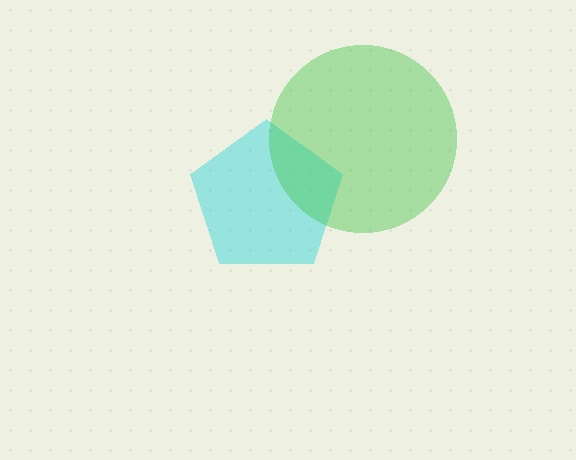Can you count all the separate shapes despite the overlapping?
Yes, there are 2 separate shapes.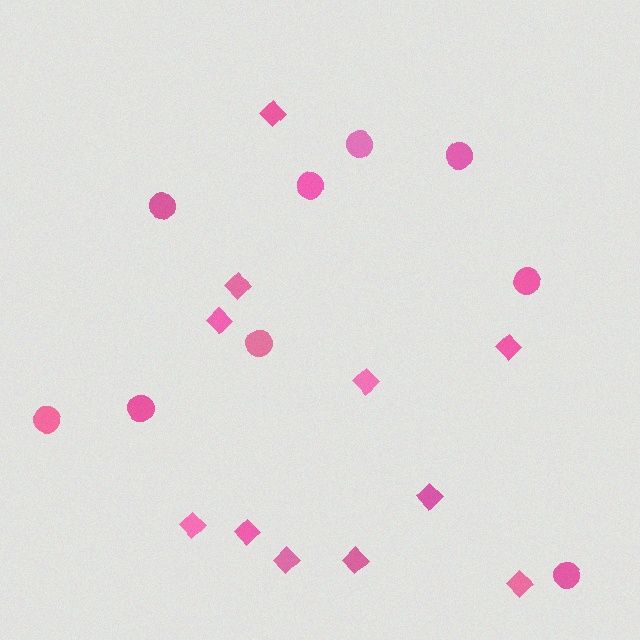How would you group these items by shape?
There are 2 groups: one group of circles (9) and one group of diamonds (11).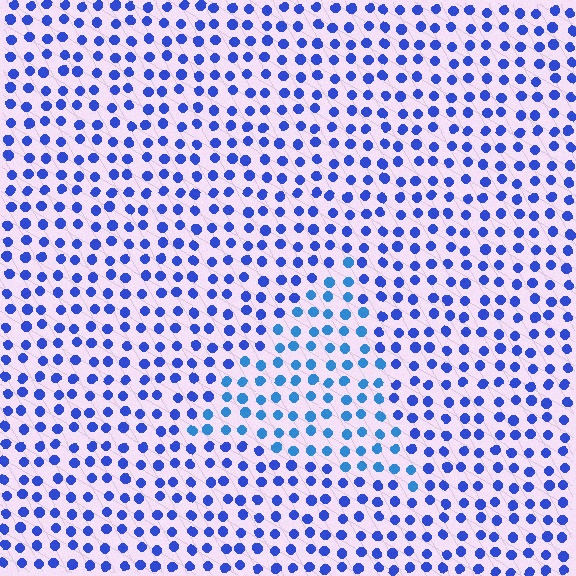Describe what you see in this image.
The image is filled with small blue elements in a uniform arrangement. A triangle-shaped region is visible where the elements are tinted to a slightly different hue, forming a subtle color boundary.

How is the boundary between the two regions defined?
The boundary is defined purely by a slight shift in hue (about 24 degrees). Spacing, size, and orientation are identical on both sides.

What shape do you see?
I see a triangle.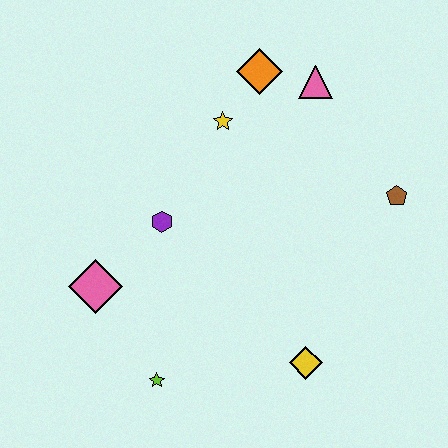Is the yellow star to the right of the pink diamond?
Yes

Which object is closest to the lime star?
The pink diamond is closest to the lime star.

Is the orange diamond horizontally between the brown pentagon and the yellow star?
Yes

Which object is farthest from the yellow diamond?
The orange diamond is farthest from the yellow diamond.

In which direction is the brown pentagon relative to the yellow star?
The brown pentagon is to the right of the yellow star.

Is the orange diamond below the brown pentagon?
No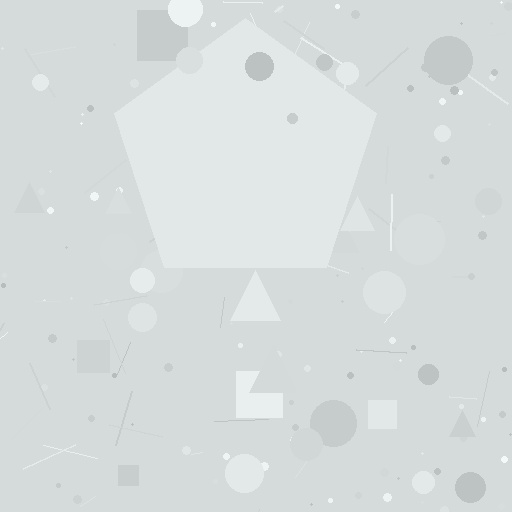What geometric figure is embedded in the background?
A pentagon is embedded in the background.